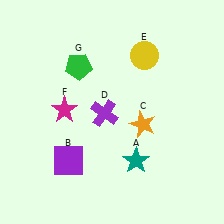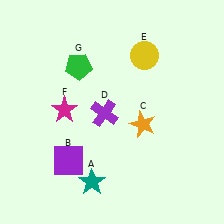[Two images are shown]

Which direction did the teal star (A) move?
The teal star (A) moved left.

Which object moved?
The teal star (A) moved left.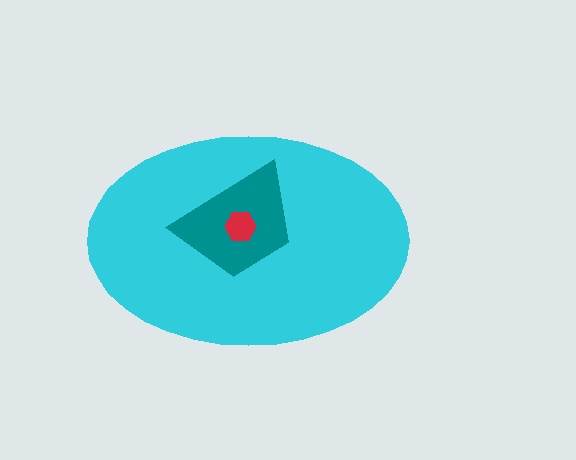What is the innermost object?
The red hexagon.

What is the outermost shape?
The cyan ellipse.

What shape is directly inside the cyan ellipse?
The teal trapezoid.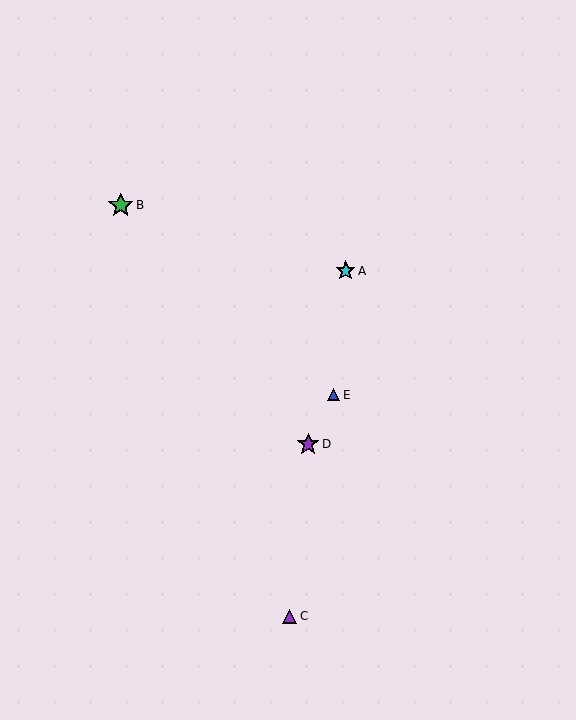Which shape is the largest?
The green star (labeled B) is the largest.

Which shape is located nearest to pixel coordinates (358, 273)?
The cyan star (labeled A) at (346, 271) is nearest to that location.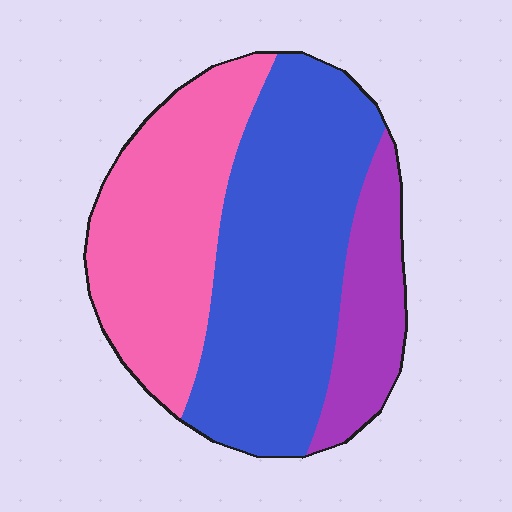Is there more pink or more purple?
Pink.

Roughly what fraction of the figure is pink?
Pink takes up about one third (1/3) of the figure.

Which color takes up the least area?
Purple, at roughly 15%.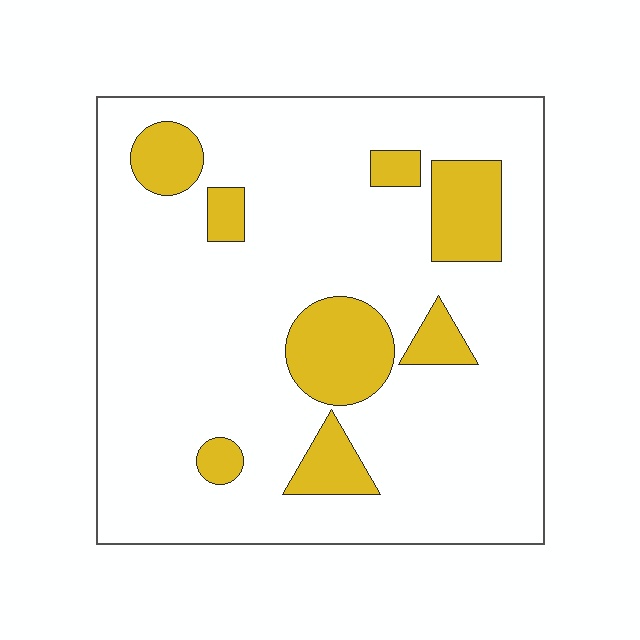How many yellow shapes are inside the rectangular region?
8.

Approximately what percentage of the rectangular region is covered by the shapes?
Approximately 15%.